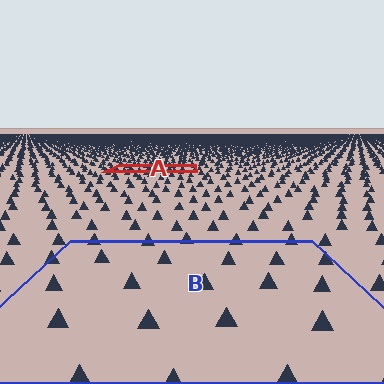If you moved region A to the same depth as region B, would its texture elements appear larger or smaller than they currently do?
They would appear larger. At a closer depth, the same texture elements are projected at a bigger on-screen size.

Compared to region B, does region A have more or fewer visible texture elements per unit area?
Region A has more texture elements per unit area — they are packed more densely because it is farther away.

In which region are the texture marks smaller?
The texture marks are smaller in region A, because it is farther away.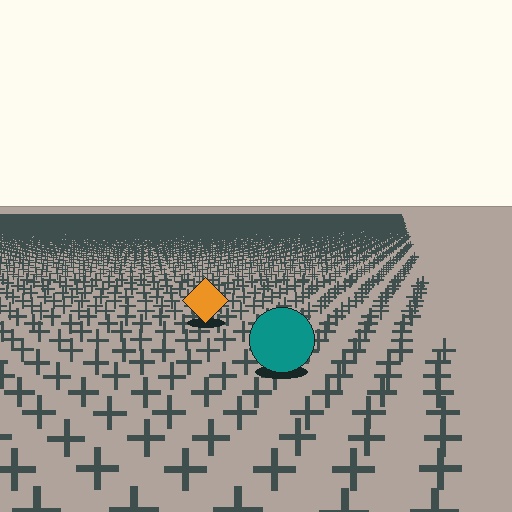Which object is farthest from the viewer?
The orange diamond is farthest from the viewer. It appears smaller and the ground texture around it is denser.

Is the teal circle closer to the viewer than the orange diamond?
Yes. The teal circle is closer — you can tell from the texture gradient: the ground texture is coarser near it.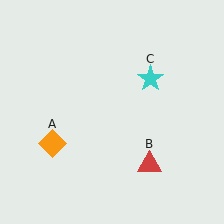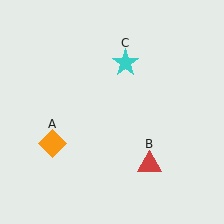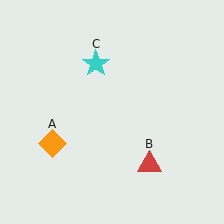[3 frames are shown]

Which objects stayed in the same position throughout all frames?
Orange diamond (object A) and red triangle (object B) remained stationary.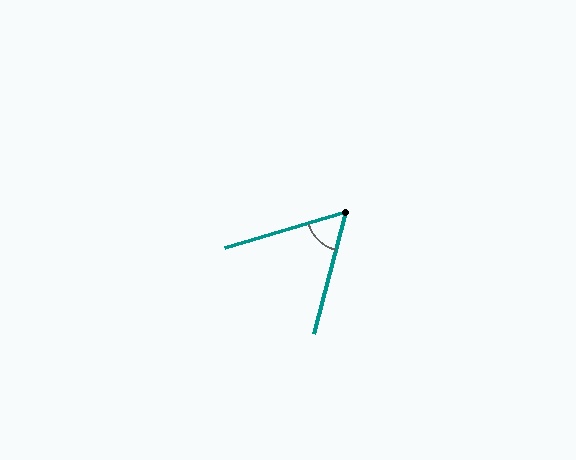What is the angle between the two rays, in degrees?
Approximately 59 degrees.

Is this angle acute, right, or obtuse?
It is acute.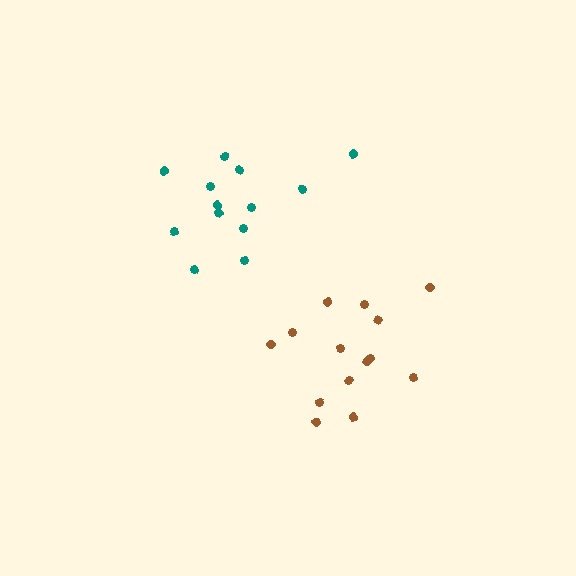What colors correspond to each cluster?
The clusters are colored: teal, brown.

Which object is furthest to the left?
The teal cluster is leftmost.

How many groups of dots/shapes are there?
There are 2 groups.